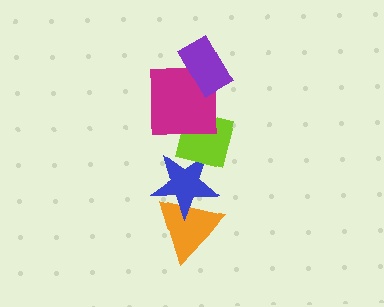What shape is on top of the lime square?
The magenta square is on top of the lime square.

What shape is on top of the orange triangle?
The blue star is on top of the orange triangle.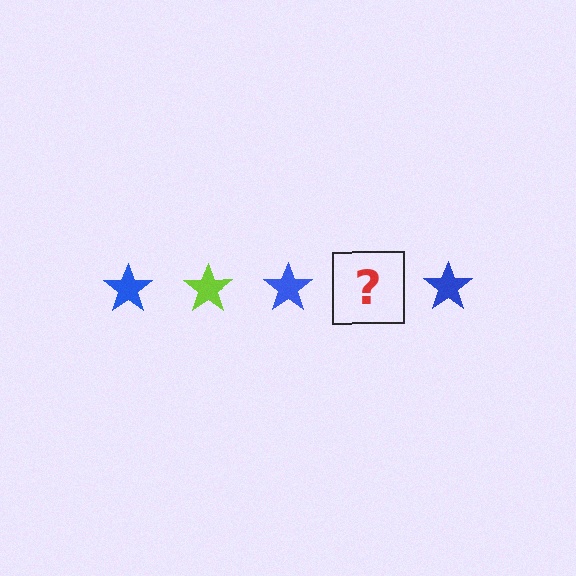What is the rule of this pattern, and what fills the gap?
The rule is that the pattern cycles through blue, lime stars. The gap should be filled with a lime star.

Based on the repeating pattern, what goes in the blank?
The blank should be a lime star.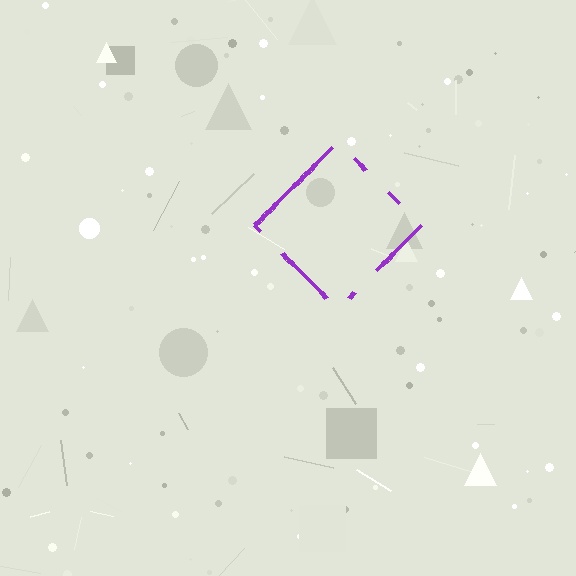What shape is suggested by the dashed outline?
The dashed outline suggests a diamond.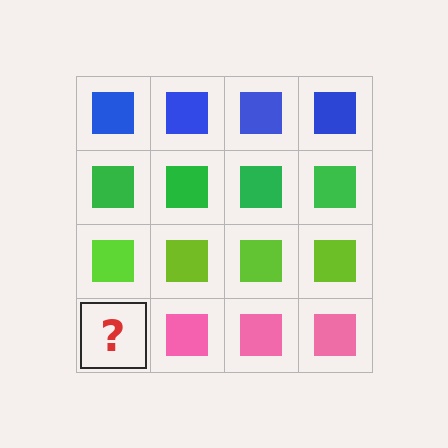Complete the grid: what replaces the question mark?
The question mark should be replaced with a pink square.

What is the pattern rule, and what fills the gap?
The rule is that each row has a consistent color. The gap should be filled with a pink square.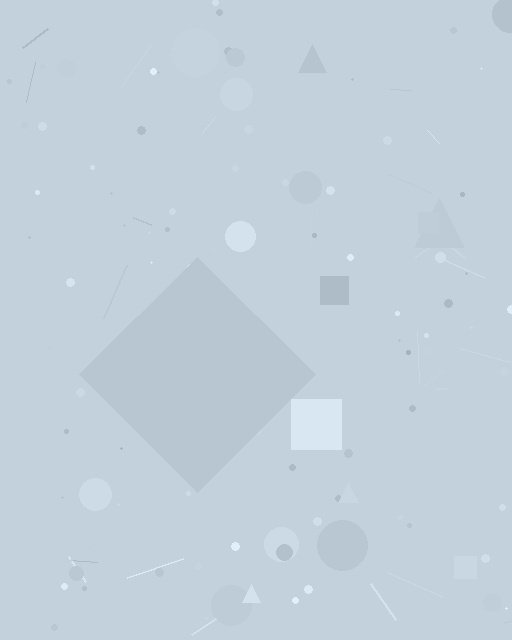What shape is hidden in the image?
A diamond is hidden in the image.